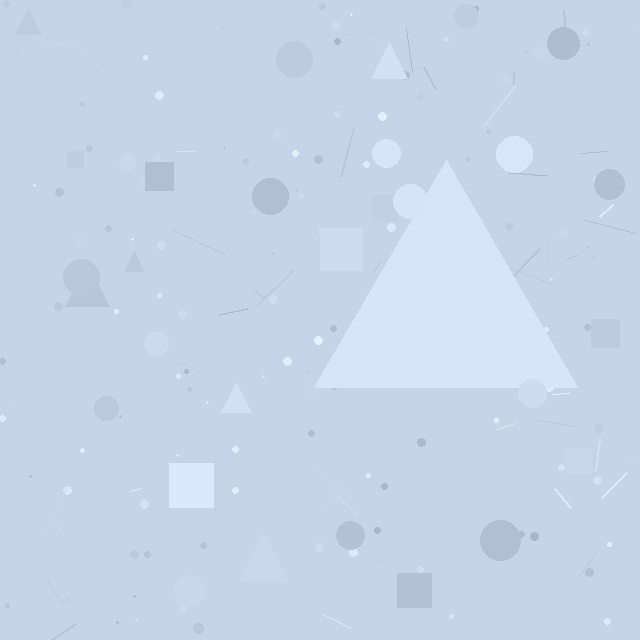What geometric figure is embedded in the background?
A triangle is embedded in the background.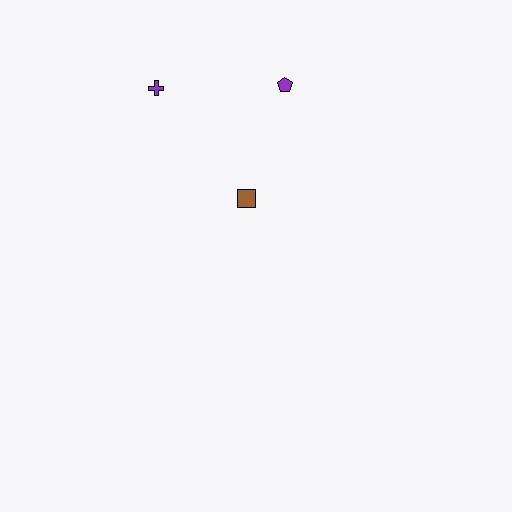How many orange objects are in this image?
There are no orange objects.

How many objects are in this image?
There are 3 objects.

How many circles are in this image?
There are no circles.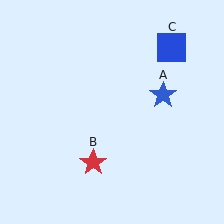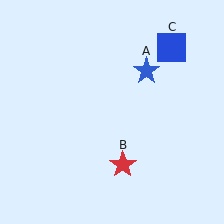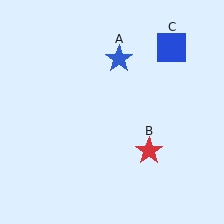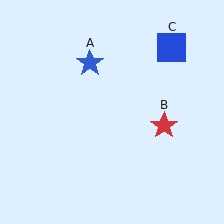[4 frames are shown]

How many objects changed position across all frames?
2 objects changed position: blue star (object A), red star (object B).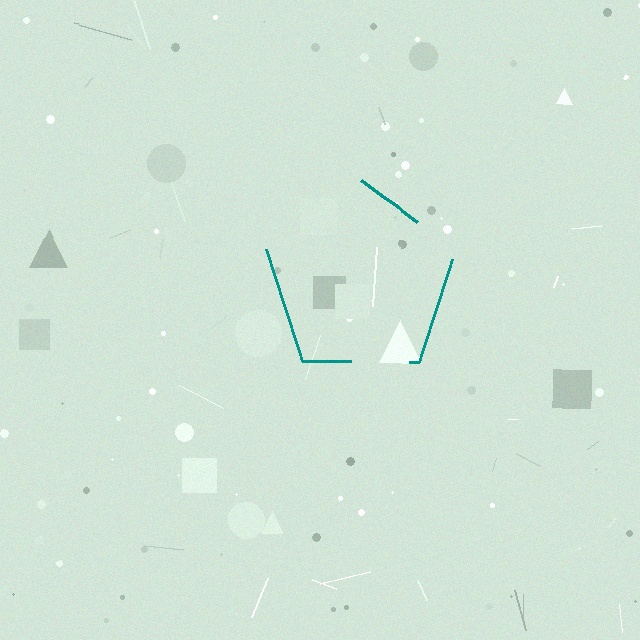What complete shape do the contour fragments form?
The contour fragments form a pentagon.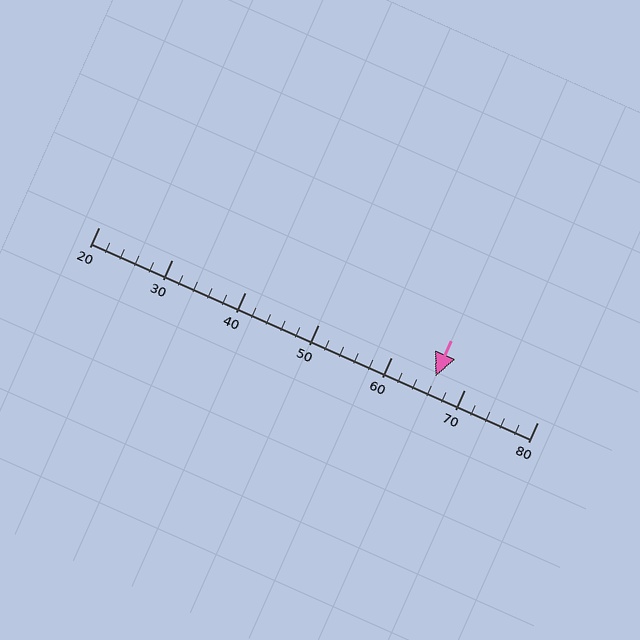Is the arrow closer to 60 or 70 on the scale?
The arrow is closer to 70.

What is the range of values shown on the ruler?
The ruler shows values from 20 to 80.